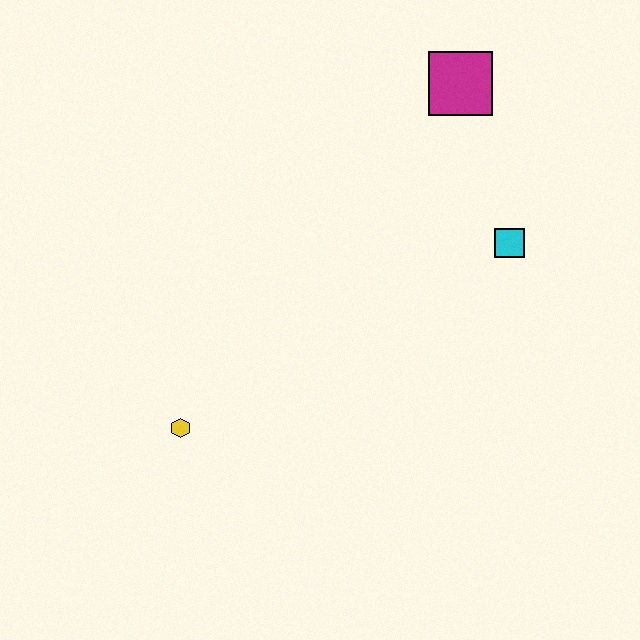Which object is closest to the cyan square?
The magenta square is closest to the cyan square.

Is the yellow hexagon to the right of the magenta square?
No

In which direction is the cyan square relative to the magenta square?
The cyan square is below the magenta square.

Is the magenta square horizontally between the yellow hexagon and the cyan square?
Yes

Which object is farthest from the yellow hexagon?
The magenta square is farthest from the yellow hexagon.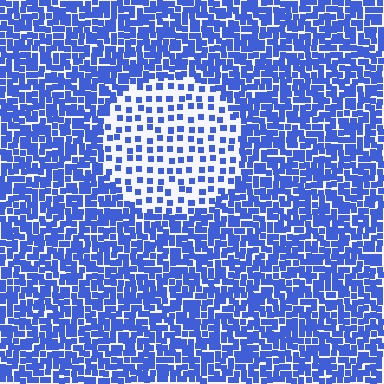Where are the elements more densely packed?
The elements are more densely packed outside the circle boundary.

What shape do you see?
I see a circle.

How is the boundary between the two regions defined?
The boundary is defined by a change in element density (approximately 2.5x ratio). All elements are the same color, size, and shape.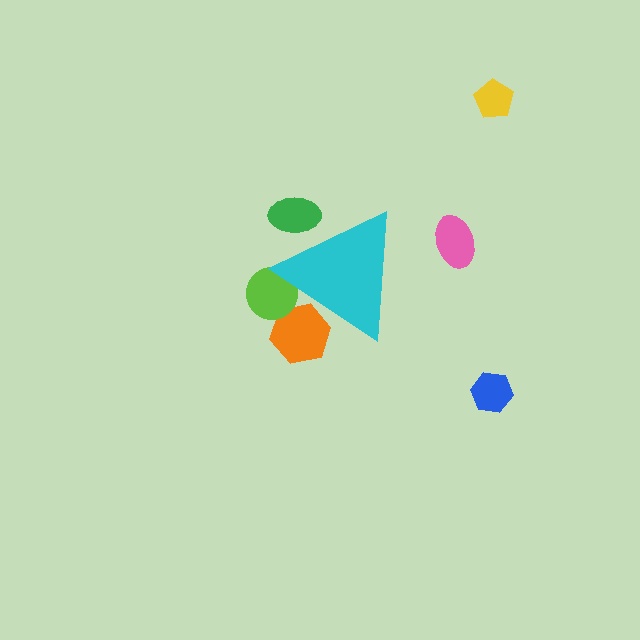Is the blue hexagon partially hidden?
No, the blue hexagon is fully visible.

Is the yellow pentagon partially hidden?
No, the yellow pentagon is fully visible.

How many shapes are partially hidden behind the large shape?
3 shapes are partially hidden.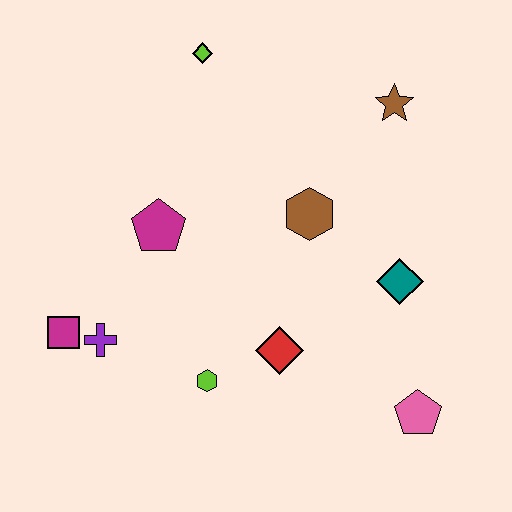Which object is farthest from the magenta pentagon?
The pink pentagon is farthest from the magenta pentagon.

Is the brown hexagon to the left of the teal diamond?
Yes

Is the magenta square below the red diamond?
No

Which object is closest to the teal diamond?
The brown hexagon is closest to the teal diamond.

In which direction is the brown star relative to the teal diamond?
The brown star is above the teal diamond.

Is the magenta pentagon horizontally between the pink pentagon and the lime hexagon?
No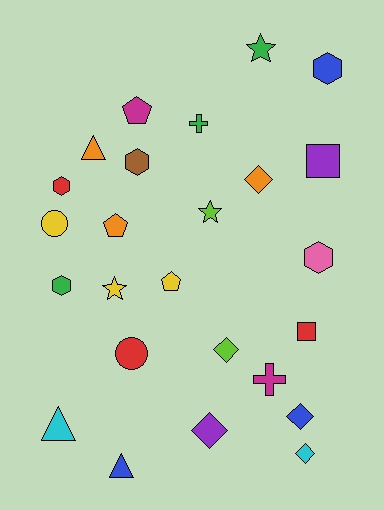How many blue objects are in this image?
There are 3 blue objects.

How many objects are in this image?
There are 25 objects.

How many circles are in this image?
There are 2 circles.